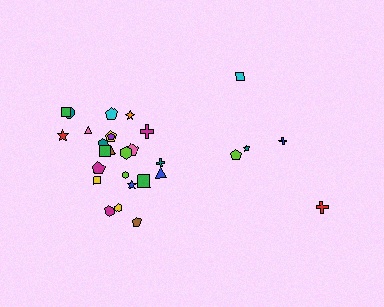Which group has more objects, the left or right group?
The left group.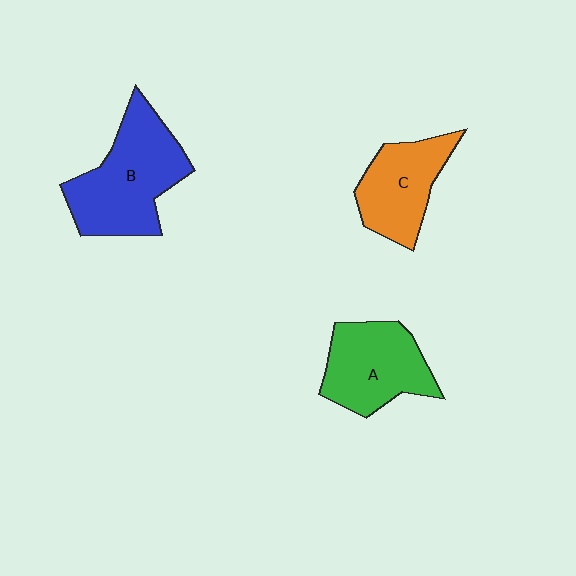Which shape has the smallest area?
Shape C (orange).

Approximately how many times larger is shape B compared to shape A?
Approximately 1.3 times.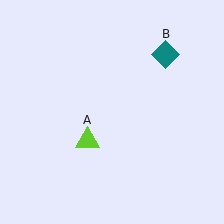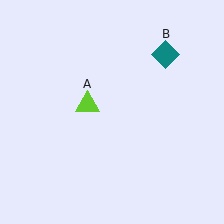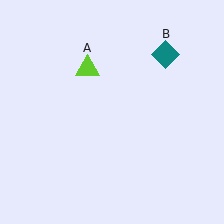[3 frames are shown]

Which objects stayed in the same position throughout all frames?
Teal diamond (object B) remained stationary.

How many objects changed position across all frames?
1 object changed position: lime triangle (object A).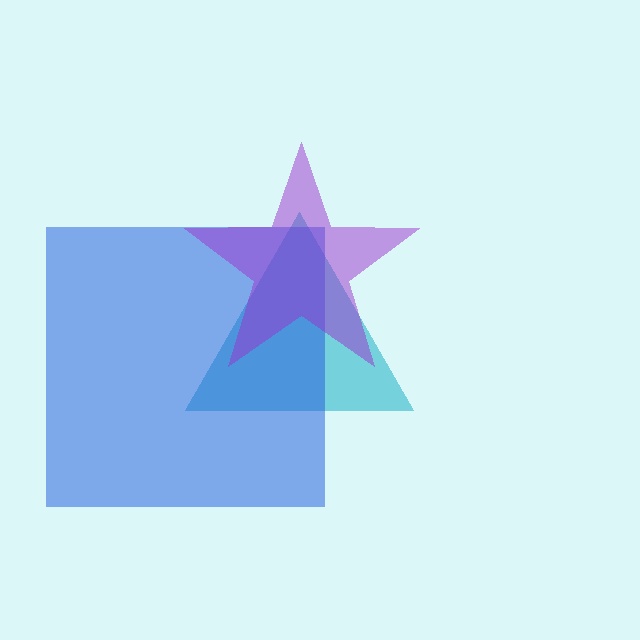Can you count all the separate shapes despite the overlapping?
Yes, there are 3 separate shapes.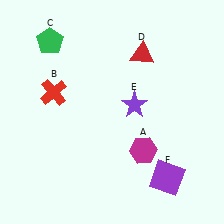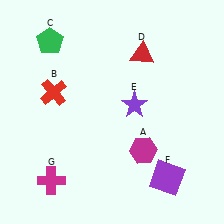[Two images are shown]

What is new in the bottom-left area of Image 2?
A magenta cross (G) was added in the bottom-left area of Image 2.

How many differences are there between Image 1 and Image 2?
There is 1 difference between the two images.